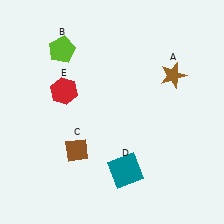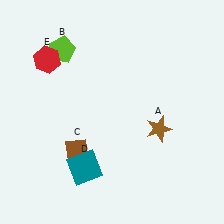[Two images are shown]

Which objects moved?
The objects that moved are: the brown star (A), the teal square (D), the red hexagon (E).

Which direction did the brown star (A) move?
The brown star (A) moved down.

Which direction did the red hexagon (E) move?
The red hexagon (E) moved up.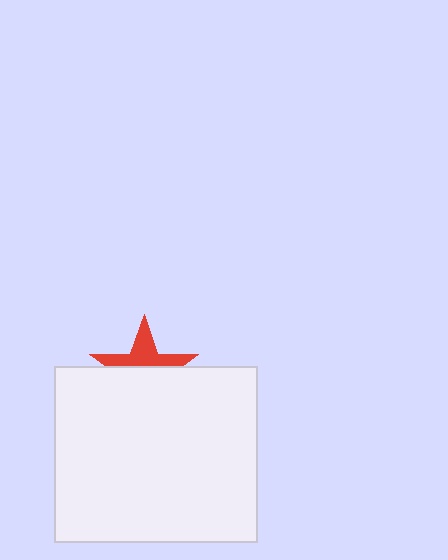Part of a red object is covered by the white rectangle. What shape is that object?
It is a star.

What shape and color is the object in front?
The object in front is a white rectangle.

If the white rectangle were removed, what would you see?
You would see the complete red star.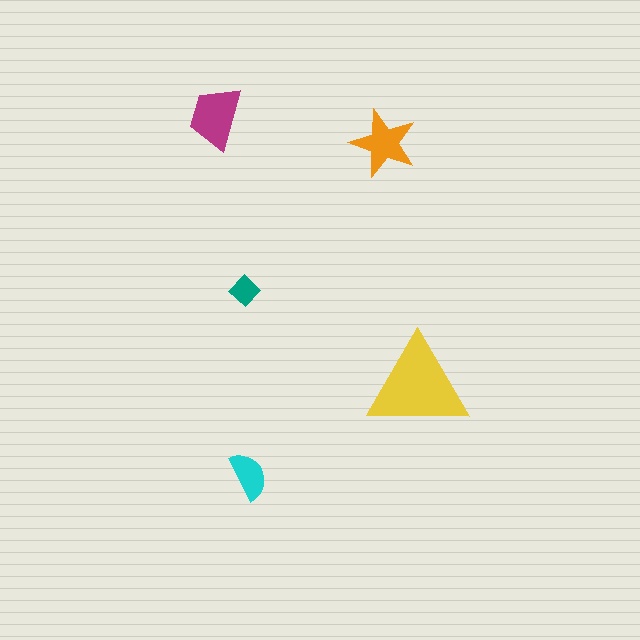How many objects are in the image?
There are 5 objects in the image.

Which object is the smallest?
The teal diamond.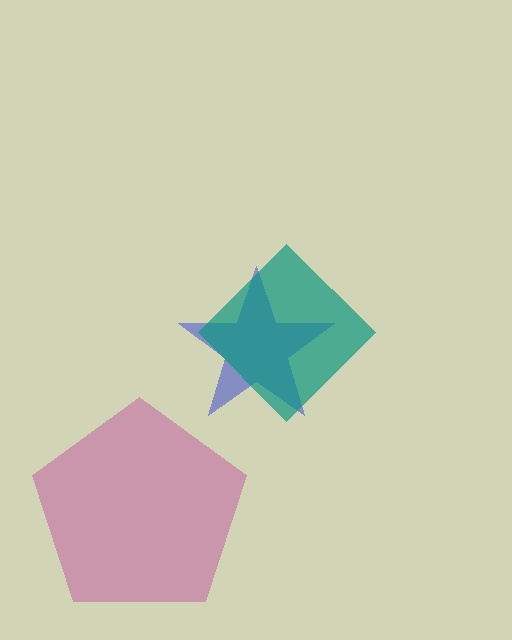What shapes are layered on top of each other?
The layered shapes are: a blue star, a magenta pentagon, a teal diamond.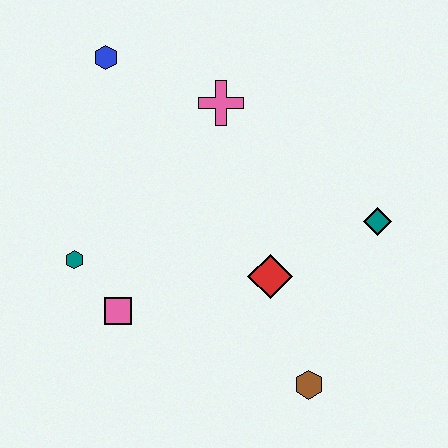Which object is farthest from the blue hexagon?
The brown hexagon is farthest from the blue hexagon.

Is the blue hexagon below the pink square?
No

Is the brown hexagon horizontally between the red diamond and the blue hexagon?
No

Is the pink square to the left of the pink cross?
Yes